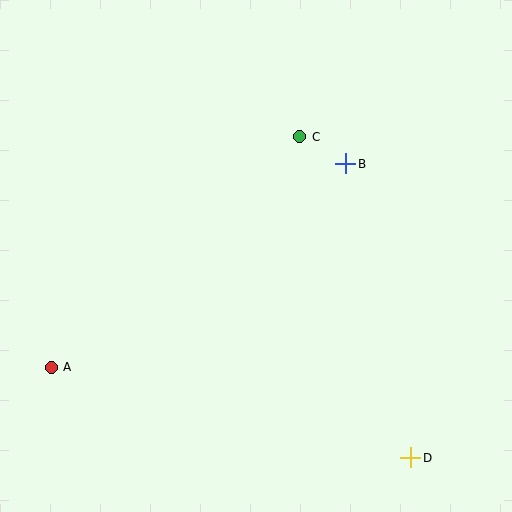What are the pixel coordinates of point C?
Point C is at (300, 137).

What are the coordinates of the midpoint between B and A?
The midpoint between B and A is at (199, 266).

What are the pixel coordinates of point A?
Point A is at (51, 367).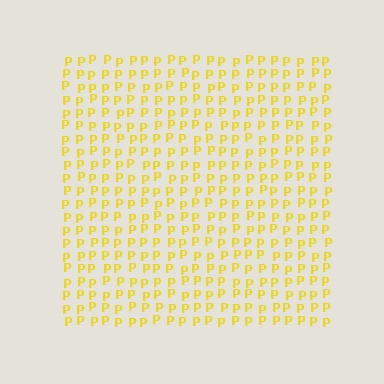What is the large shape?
The large shape is a square.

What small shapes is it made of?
It is made of small letter P's.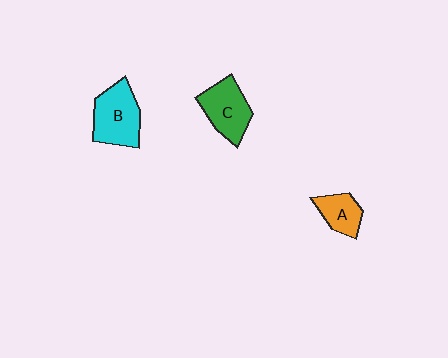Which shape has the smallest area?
Shape A (orange).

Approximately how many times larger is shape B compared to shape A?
Approximately 1.7 times.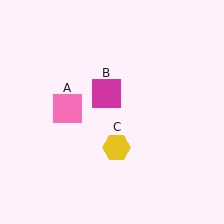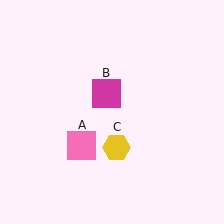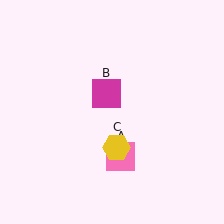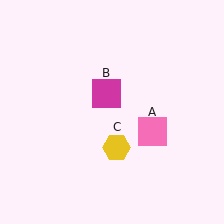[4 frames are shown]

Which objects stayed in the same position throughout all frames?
Magenta square (object B) and yellow hexagon (object C) remained stationary.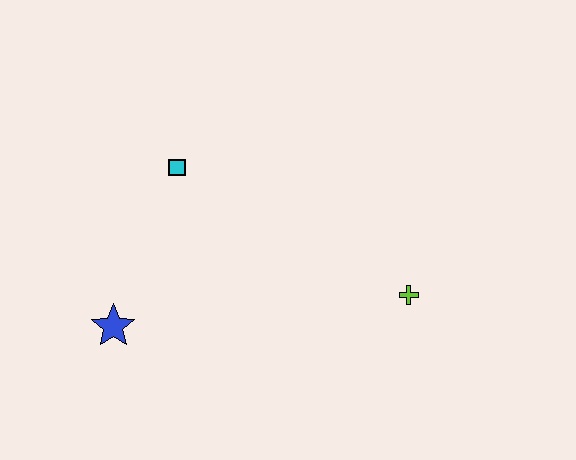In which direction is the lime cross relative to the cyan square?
The lime cross is to the right of the cyan square.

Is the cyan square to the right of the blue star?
Yes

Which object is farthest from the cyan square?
The lime cross is farthest from the cyan square.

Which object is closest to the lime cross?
The cyan square is closest to the lime cross.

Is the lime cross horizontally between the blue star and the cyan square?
No